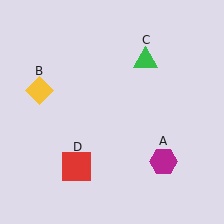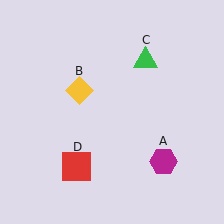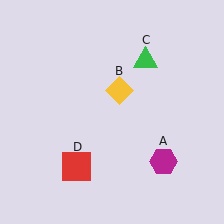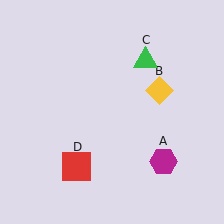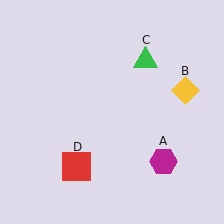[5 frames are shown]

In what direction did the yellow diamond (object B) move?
The yellow diamond (object B) moved right.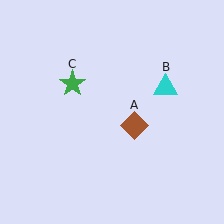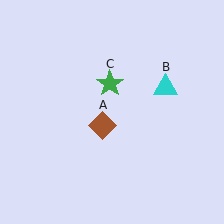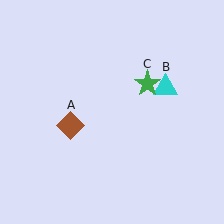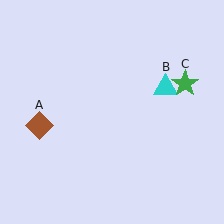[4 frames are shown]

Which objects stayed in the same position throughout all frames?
Cyan triangle (object B) remained stationary.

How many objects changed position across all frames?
2 objects changed position: brown diamond (object A), green star (object C).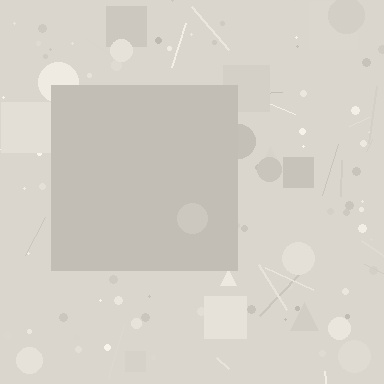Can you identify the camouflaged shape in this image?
The camouflaged shape is a square.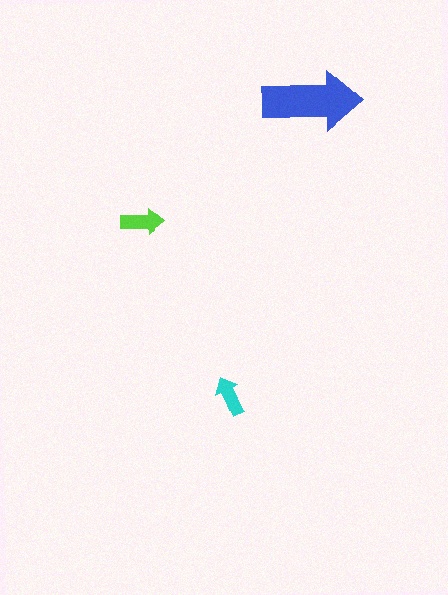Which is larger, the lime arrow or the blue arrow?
The blue one.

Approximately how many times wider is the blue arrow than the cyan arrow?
About 2.5 times wider.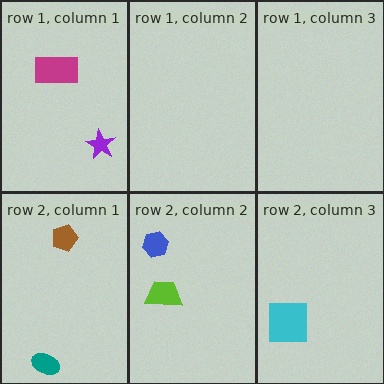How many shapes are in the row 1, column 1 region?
2.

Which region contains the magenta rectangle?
The row 1, column 1 region.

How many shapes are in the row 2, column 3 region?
1.